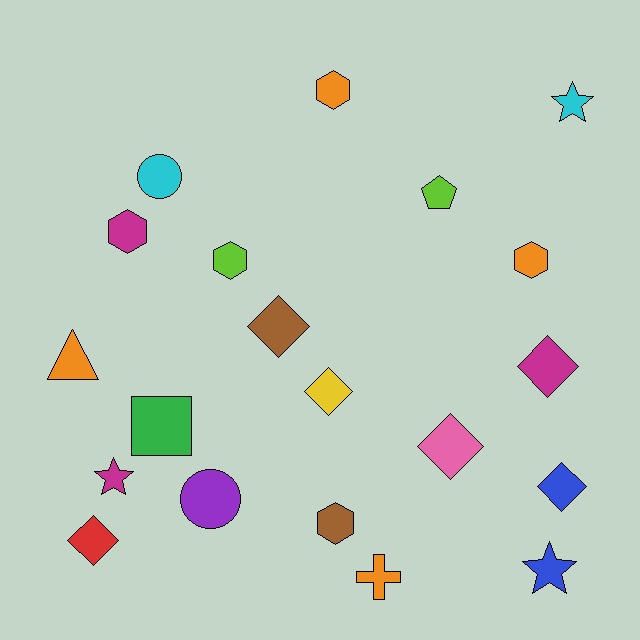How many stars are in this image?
There are 3 stars.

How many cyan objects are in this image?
There are 2 cyan objects.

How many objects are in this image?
There are 20 objects.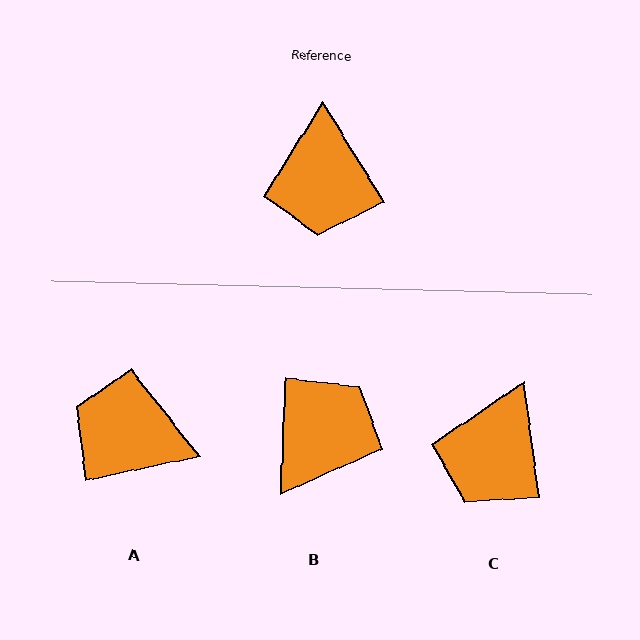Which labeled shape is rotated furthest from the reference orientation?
B, about 146 degrees away.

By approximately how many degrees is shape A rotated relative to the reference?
Approximately 110 degrees clockwise.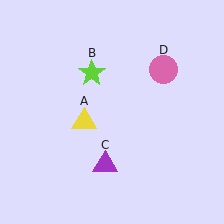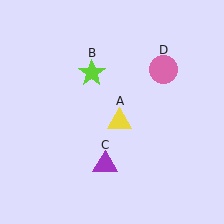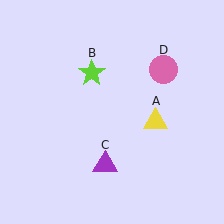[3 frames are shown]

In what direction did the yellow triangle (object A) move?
The yellow triangle (object A) moved right.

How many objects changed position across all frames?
1 object changed position: yellow triangle (object A).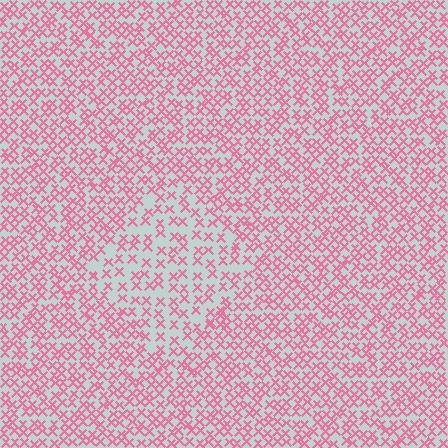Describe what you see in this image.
The image contains small pink elements arranged at two different densities. A diamond-shaped region is visible where the elements are less densely packed than the surrounding area.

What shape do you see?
I see a diamond.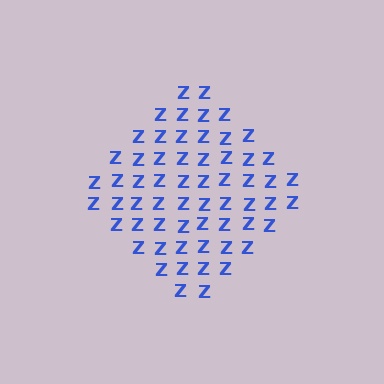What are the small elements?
The small elements are letter Z's.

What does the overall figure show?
The overall figure shows a diamond.